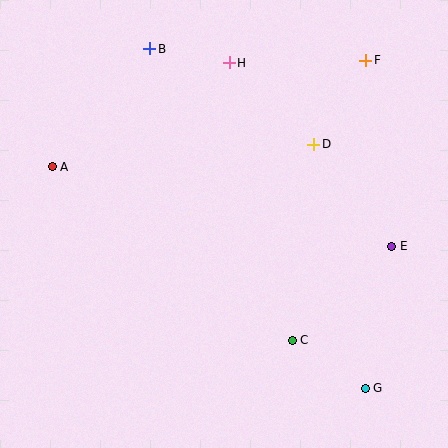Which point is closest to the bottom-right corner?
Point G is closest to the bottom-right corner.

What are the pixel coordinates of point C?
Point C is at (292, 340).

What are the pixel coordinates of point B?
Point B is at (150, 49).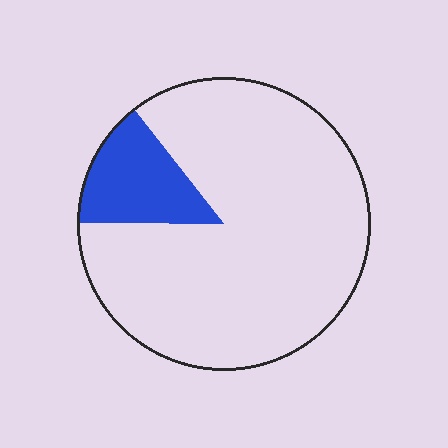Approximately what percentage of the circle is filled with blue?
Approximately 15%.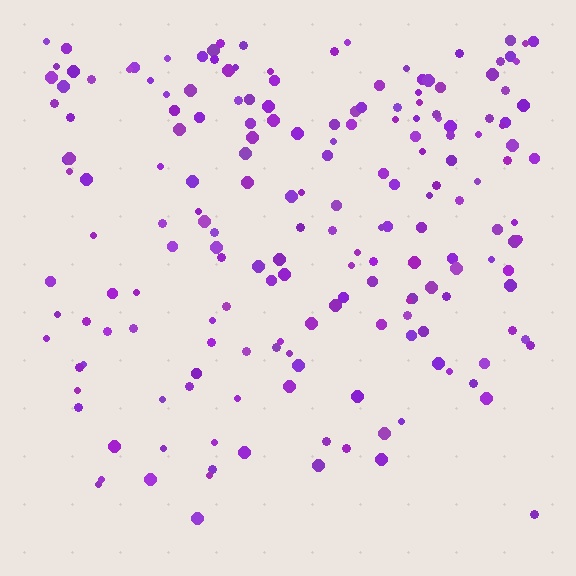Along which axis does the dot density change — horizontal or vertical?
Vertical.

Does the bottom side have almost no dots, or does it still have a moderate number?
Still a moderate number, just noticeably fewer than the top.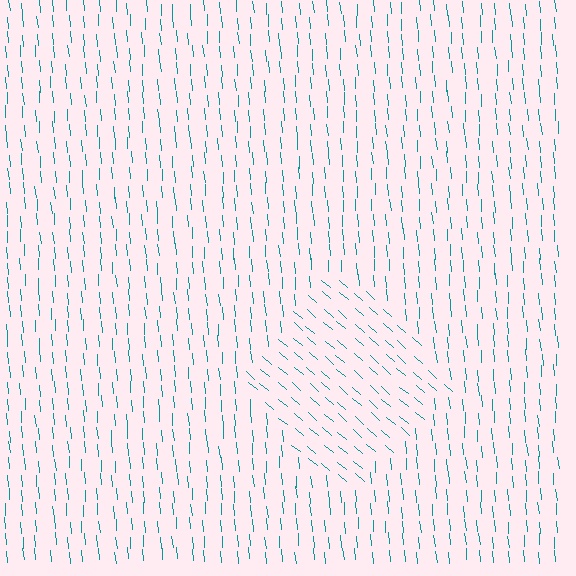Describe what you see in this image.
The image is filled with small teal line segments. A diamond region in the image has lines oriented differently from the surrounding lines, creating a visible texture boundary.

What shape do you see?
I see a diamond.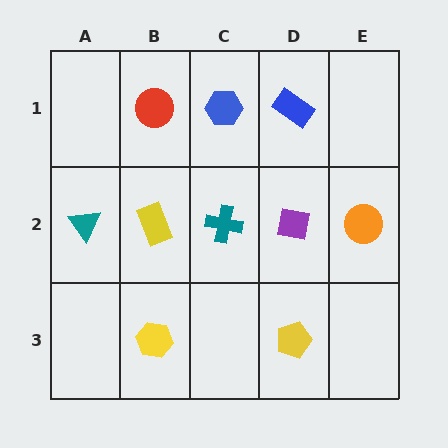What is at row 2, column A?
A teal triangle.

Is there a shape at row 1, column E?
No, that cell is empty.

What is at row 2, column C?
A teal cross.